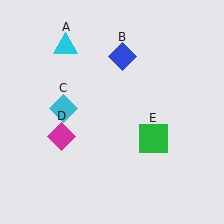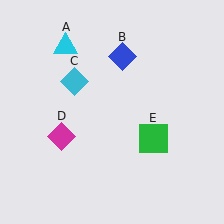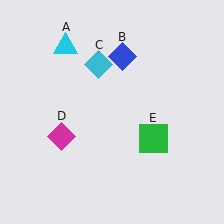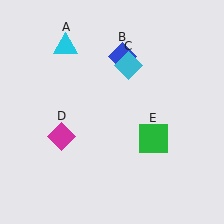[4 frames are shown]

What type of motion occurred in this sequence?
The cyan diamond (object C) rotated clockwise around the center of the scene.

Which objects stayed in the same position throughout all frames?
Cyan triangle (object A) and blue diamond (object B) and magenta diamond (object D) and green square (object E) remained stationary.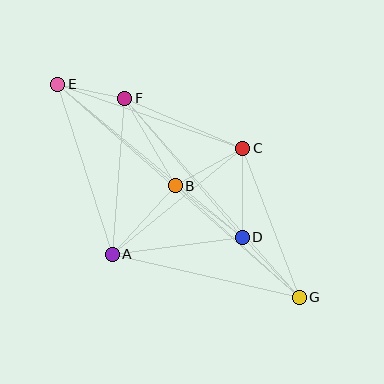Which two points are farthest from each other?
Points E and G are farthest from each other.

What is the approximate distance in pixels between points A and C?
The distance between A and C is approximately 168 pixels.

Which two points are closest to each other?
Points E and F are closest to each other.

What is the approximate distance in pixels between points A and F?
The distance between A and F is approximately 157 pixels.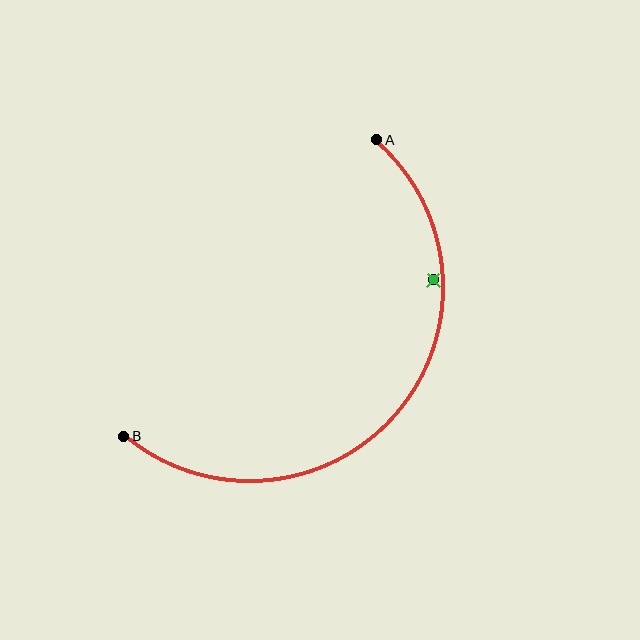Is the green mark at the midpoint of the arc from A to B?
No — the green mark does not lie on the arc at all. It sits slightly inside the curve.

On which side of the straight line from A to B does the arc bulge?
The arc bulges below and to the right of the straight line connecting A and B.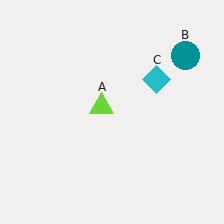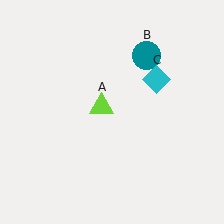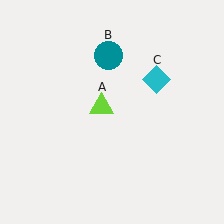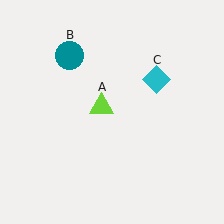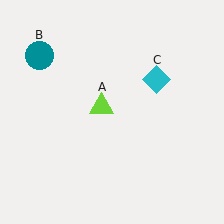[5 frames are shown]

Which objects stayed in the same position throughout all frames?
Lime triangle (object A) and cyan diamond (object C) remained stationary.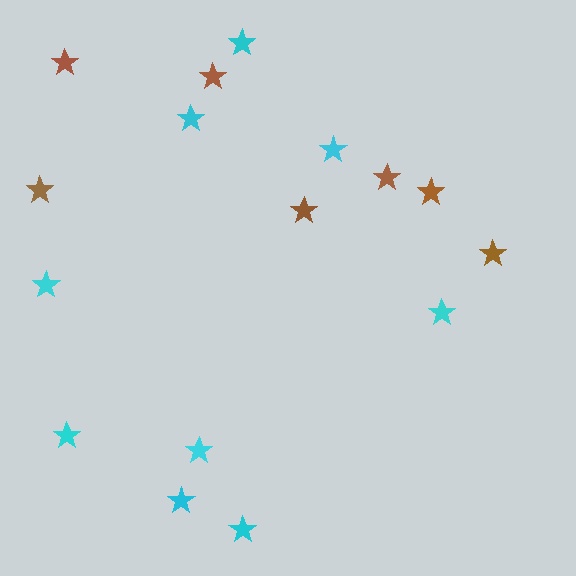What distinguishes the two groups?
There are 2 groups: one group of brown stars (7) and one group of cyan stars (9).